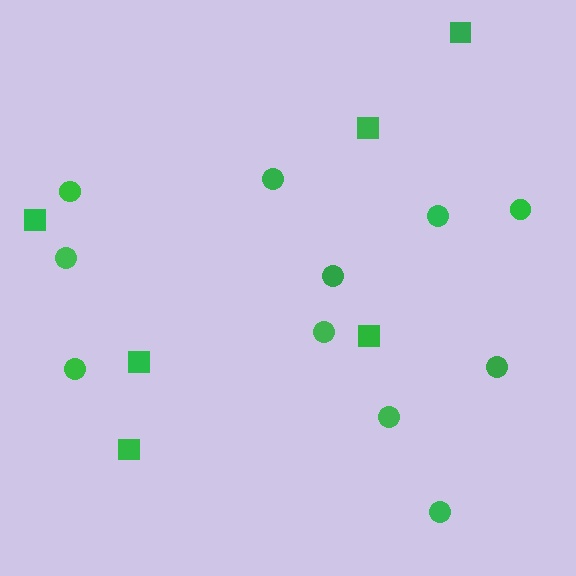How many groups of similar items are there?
There are 2 groups: one group of circles (11) and one group of squares (6).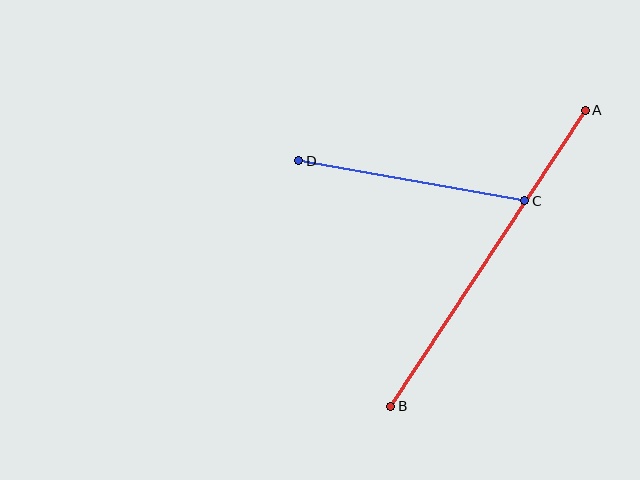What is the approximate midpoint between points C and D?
The midpoint is at approximately (412, 181) pixels.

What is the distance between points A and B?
The distance is approximately 355 pixels.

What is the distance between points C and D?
The distance is approximately 229 pixels.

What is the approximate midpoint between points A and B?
The midpoint is at approximately (488, 258) pixels.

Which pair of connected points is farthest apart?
Points A and B are farthest apart.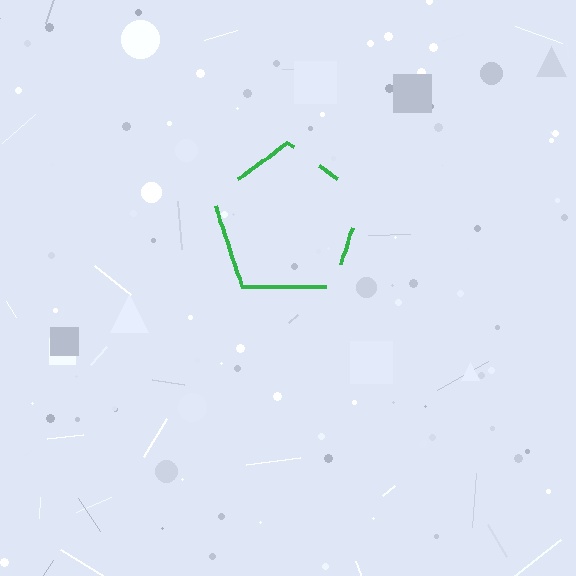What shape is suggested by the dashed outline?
The dashed outline suggests a pentagon.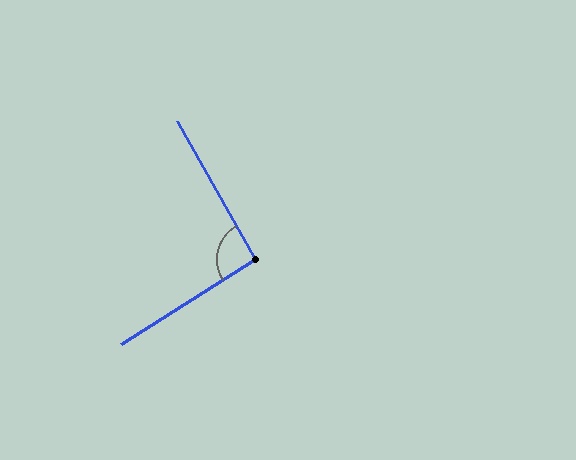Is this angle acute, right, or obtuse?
It is approximately a right angle.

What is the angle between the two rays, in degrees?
Approximately 93 degrees.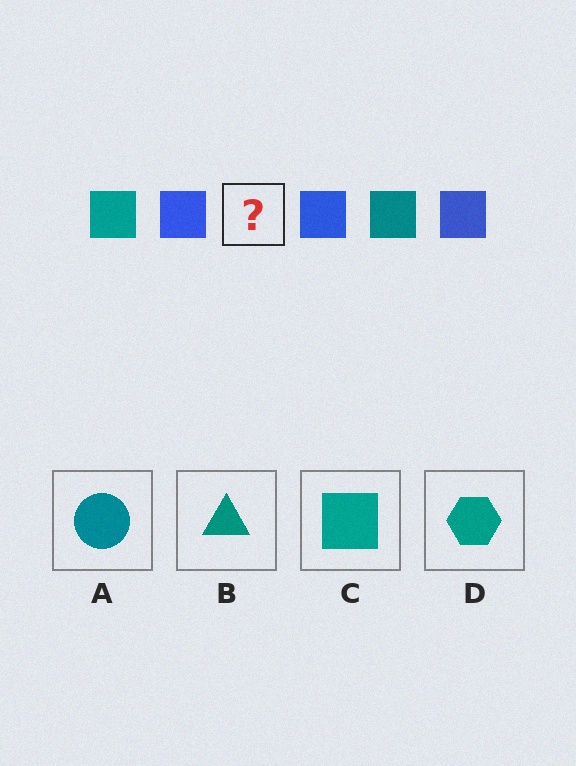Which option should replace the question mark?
Option C.